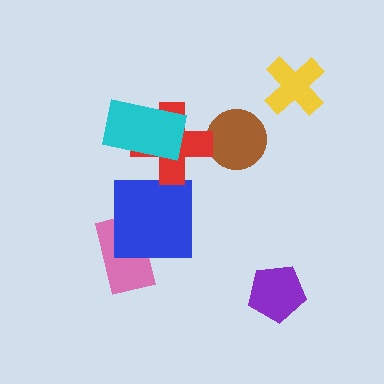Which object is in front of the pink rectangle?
The blue square is in front of the pink rectangle.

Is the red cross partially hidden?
Yes, it is partially covered by another shape.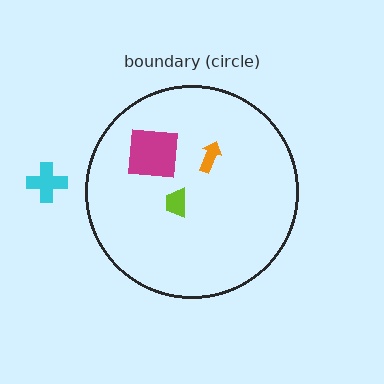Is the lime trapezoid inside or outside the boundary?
Inside.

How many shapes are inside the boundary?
3 inside, 1 outside.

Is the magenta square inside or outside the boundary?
Inside.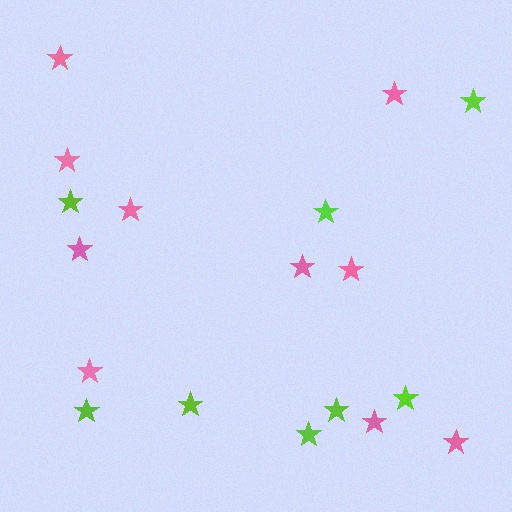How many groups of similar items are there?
There are 2 groups: one group of pink stars (10) and one group of lime stars (8).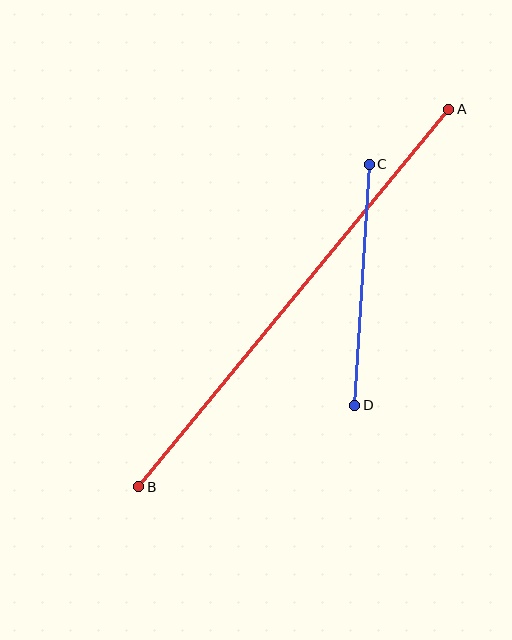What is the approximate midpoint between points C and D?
The midpoint is at approximately (362, 285) pixels.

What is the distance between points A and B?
The distance is approximately 488 pixels.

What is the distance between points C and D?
The distance is approximately 241 pixels.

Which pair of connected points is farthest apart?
Points A and B are farthest apart.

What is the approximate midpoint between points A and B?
The midpoint is at approximately (294, 298) pixels.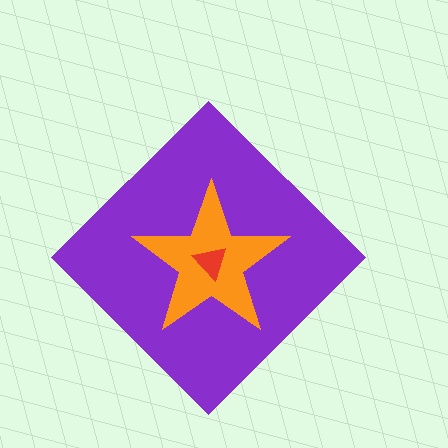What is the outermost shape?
The purple diamond.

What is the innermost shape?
The red triangle.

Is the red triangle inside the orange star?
Yes.